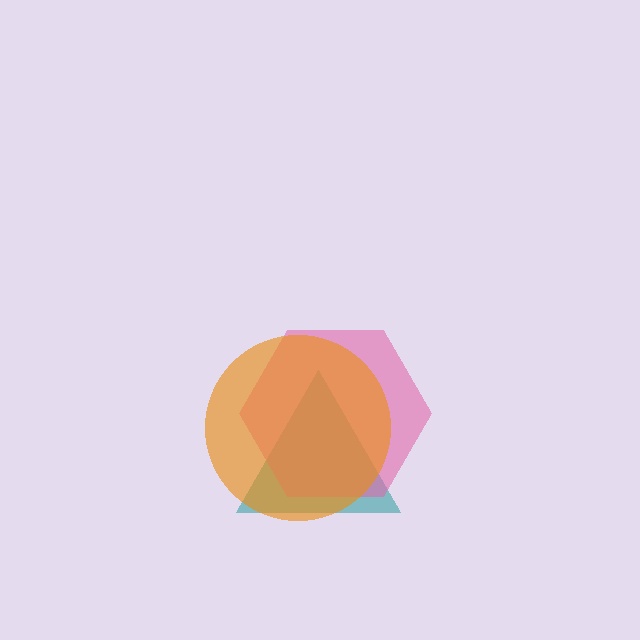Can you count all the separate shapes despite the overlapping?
Yes, there are 3 separate shapes.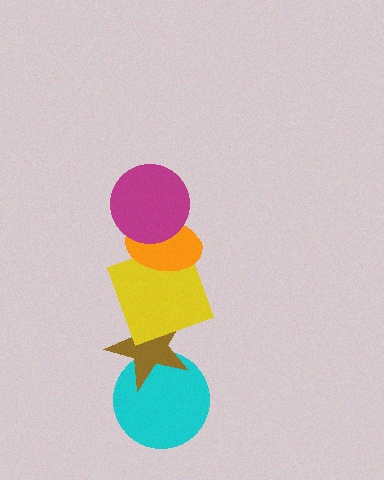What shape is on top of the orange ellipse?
The magenta circle is on top of the orange ellipse.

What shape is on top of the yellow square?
The orange ellipse is on top of the yellow square.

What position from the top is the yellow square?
The yellow square is 3rd from the top.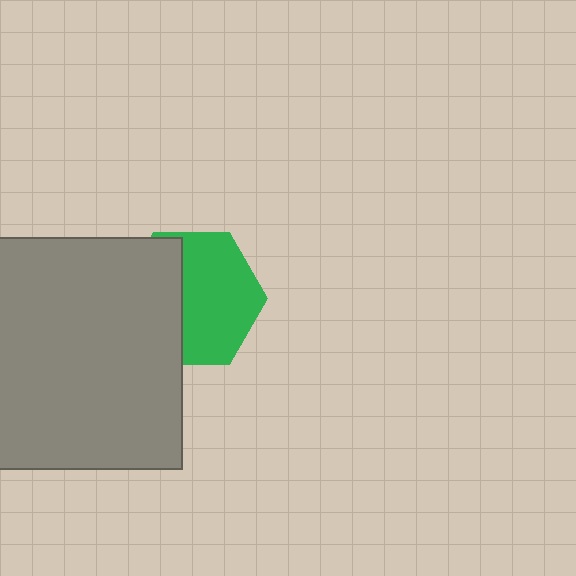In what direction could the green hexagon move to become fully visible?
The green hexagon could move right. That would shift it out from behind the gray square entirely.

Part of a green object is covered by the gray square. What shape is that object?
It is a hexagon.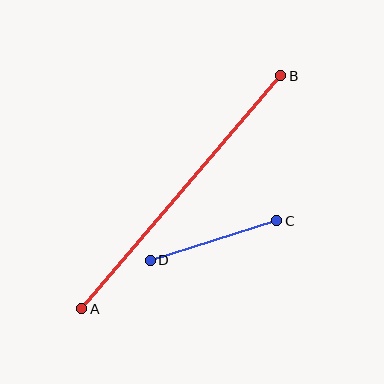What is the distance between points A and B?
The distance is approximately 306 pixels.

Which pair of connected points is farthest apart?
Points A and B are farthest apart.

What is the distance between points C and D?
The distance is approximately 132 pixels.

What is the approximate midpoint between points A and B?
The midpoint is at approximately (181, 192) pixels.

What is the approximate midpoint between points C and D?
The midpoint is at approximately (214, 240) pixels.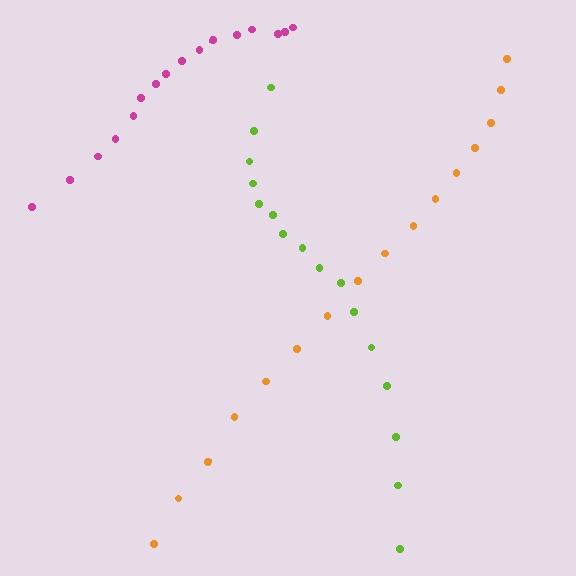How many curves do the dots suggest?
There are 3 distinct paths.